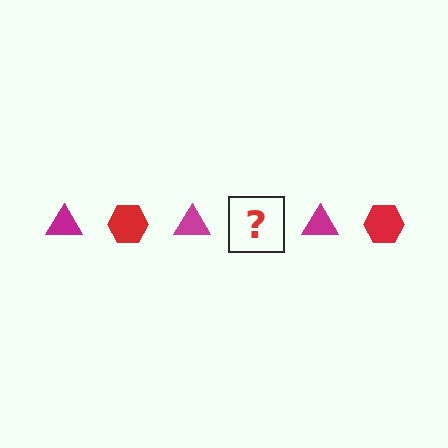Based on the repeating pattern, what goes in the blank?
The blank should be a red hexagon.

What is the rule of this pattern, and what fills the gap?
The rule is that the pattern alternates between magenta triangle and red hexagon. The gap should be filled with a red hexagon.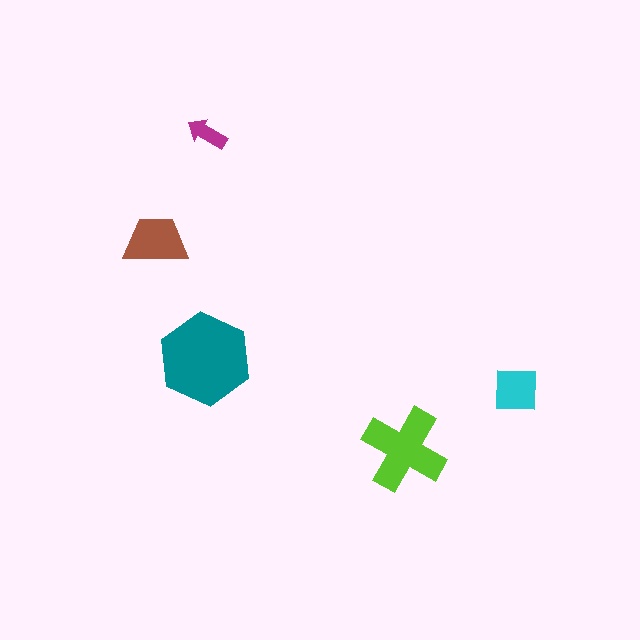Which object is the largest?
The teal hexagon.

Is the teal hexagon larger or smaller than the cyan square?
Larger.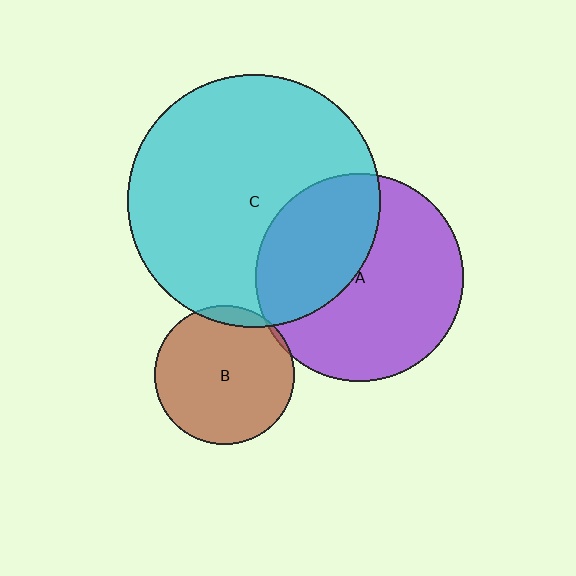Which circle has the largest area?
Circle C (cyan).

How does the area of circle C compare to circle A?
Approximately 1.5 times.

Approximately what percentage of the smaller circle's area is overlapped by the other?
Approximately 5%.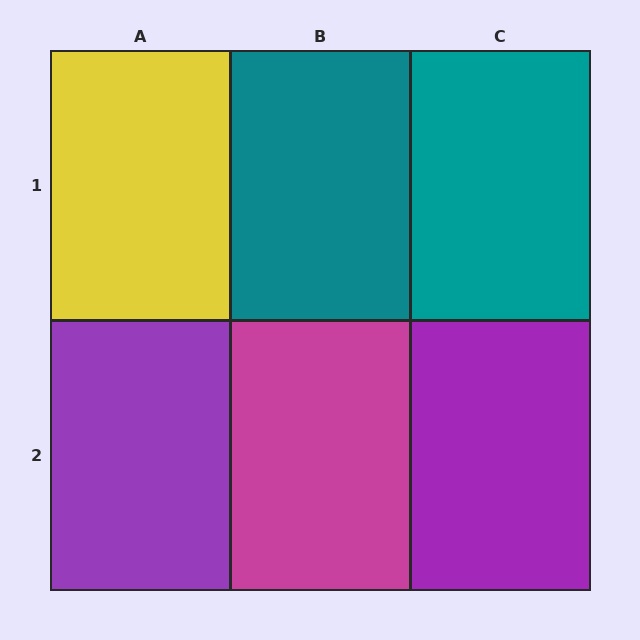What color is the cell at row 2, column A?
Purple.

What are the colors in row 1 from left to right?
Yellow, teal, teal.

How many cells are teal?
2 cells are teal.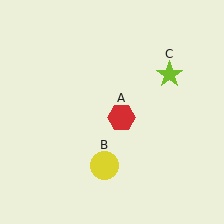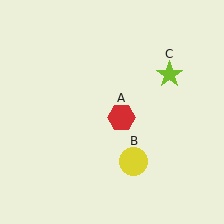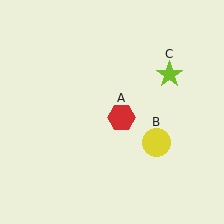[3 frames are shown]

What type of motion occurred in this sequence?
The yellow circle (object B) rotated counterclockwise around the center of the scene.